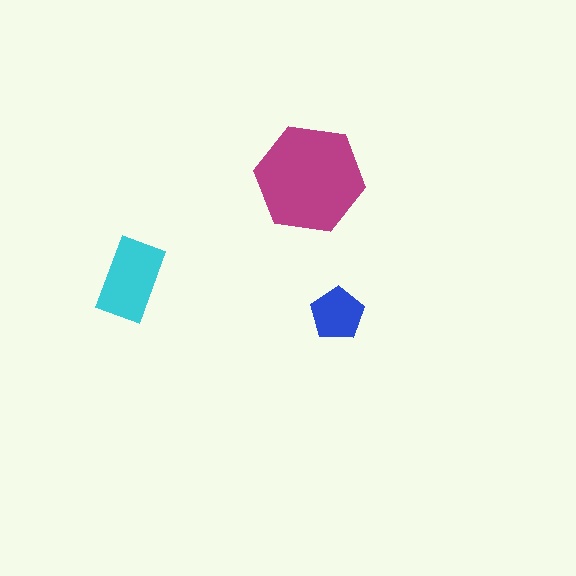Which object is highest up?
The magenta hexagon is topmost.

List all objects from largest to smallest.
The magenta hexagon, the cyan rectangle, the blue pentagon.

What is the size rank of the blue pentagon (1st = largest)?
3rd.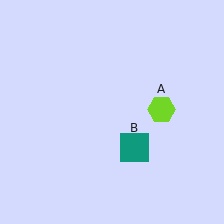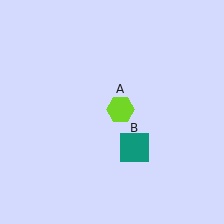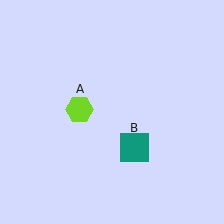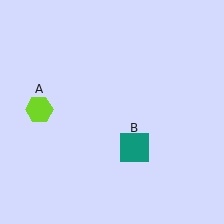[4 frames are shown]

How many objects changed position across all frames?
1 object changed position: lime hexagon (object A).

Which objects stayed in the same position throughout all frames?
Teal square (object B) remained stationary.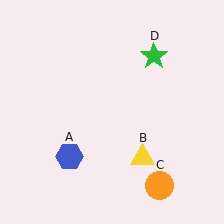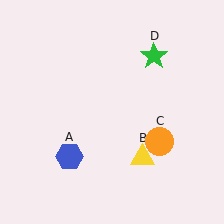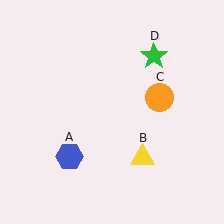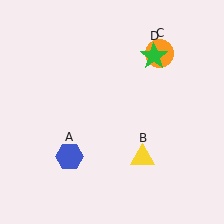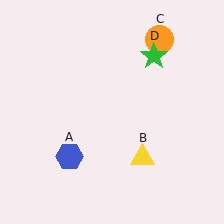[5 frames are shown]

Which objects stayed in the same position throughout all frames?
Blue hexagon (object A) and yellow triangle (object B) and green star (object D) remained stationary.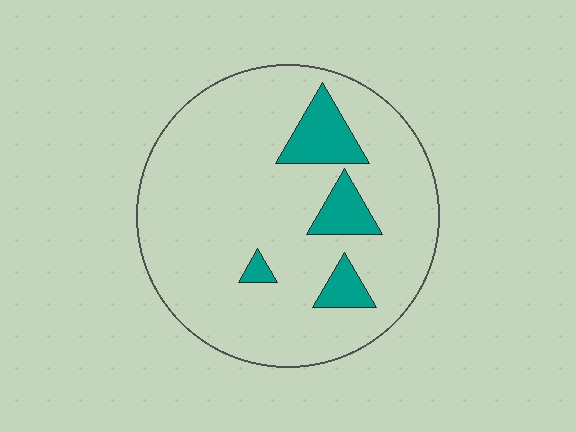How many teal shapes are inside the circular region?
4.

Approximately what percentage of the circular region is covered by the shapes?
Approximately 15%.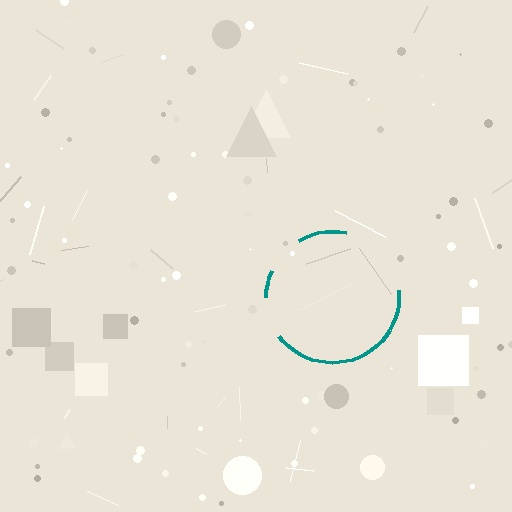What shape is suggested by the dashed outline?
The dashed outline suggests a circle.